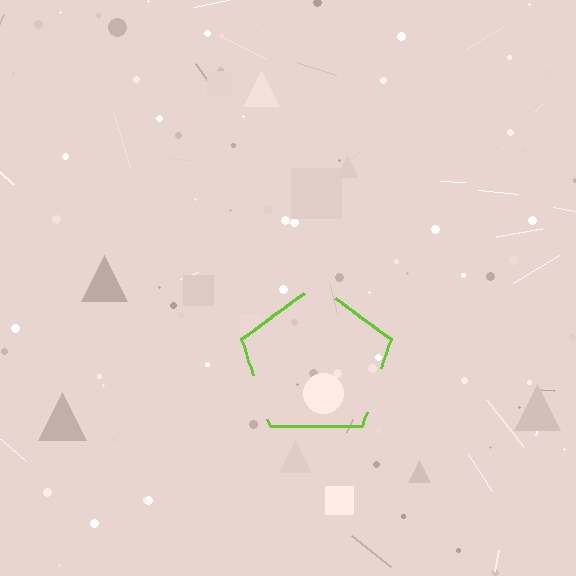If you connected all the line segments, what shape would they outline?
They would outline a pentagon.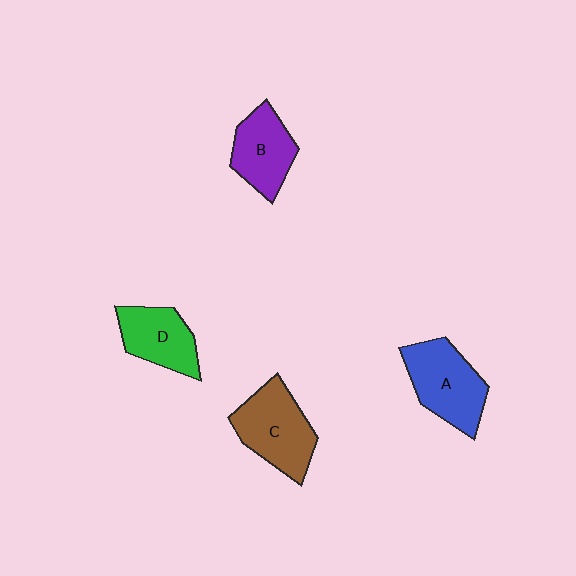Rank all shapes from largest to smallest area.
From largest to smallest: C (brown), A (blue), B (purple), D (green).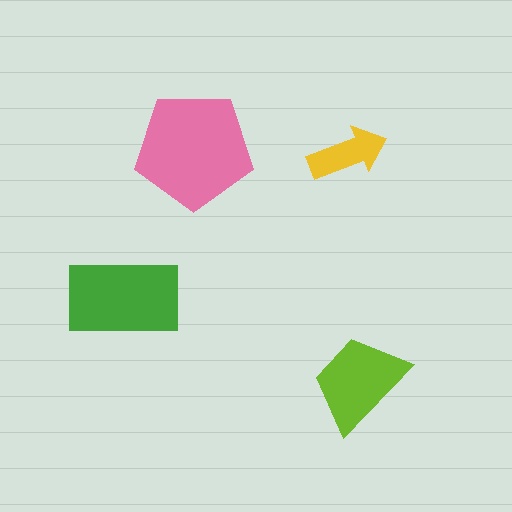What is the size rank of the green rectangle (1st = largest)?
2nd.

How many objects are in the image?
There are 4 objects in the image.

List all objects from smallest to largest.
The yellow arrow, the lime trapezoid, the green rectangle, the pink pentagon.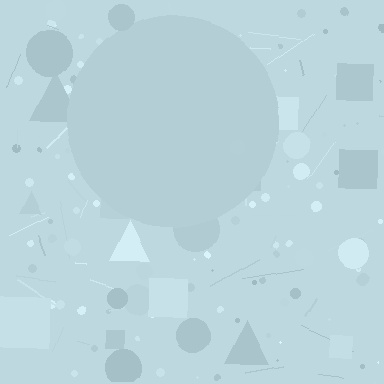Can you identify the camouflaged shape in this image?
The camouflaged shape is a circle.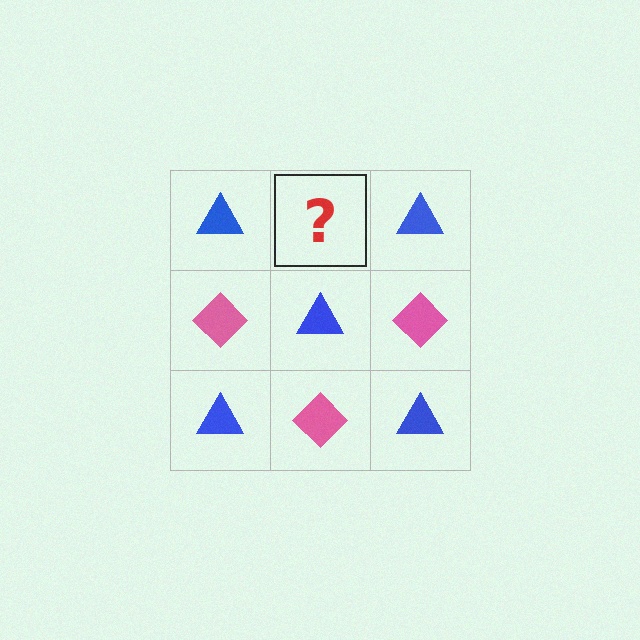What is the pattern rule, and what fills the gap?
The rule is that it alternates blue triangle and pink diamond in a checkerboard pattern. The gap should be filled with a pink diamond.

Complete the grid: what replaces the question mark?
The question mark should be replaced with a pink diamond.